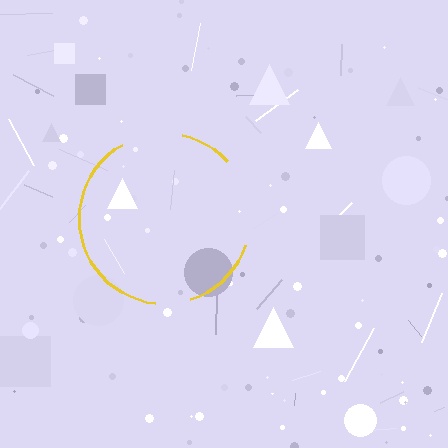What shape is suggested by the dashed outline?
The dashed outline suggests a circle.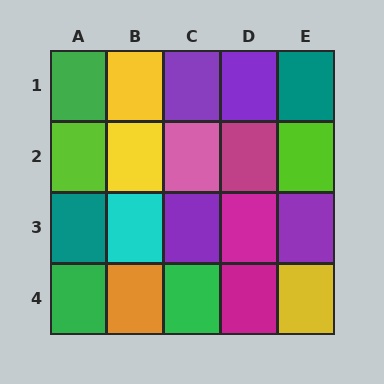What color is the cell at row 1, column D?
Purple.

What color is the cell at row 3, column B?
Cyan.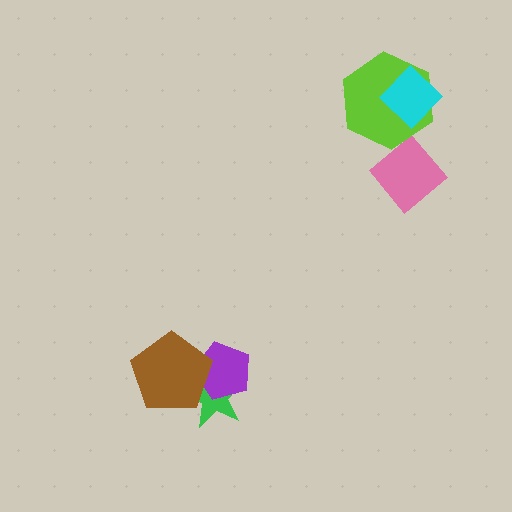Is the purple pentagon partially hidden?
Yes, it is partially covered by another shape.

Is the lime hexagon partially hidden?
Yes, it is partially covered by another shape.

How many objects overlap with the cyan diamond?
1 object overlaps with the cyan diamond.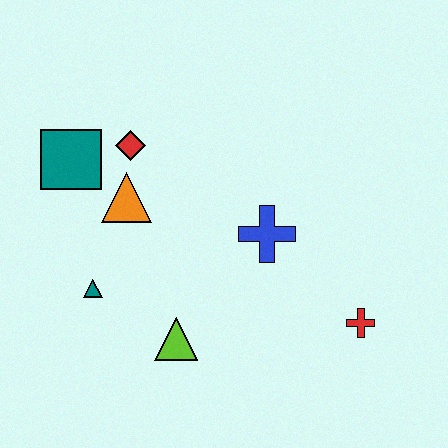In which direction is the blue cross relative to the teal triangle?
The blue cross is to the right of the teal triangle.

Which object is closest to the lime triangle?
The teal triangle is closest to the lime triangle.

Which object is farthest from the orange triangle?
The red cross is farthest from the orange triangle.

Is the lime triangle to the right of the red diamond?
Yes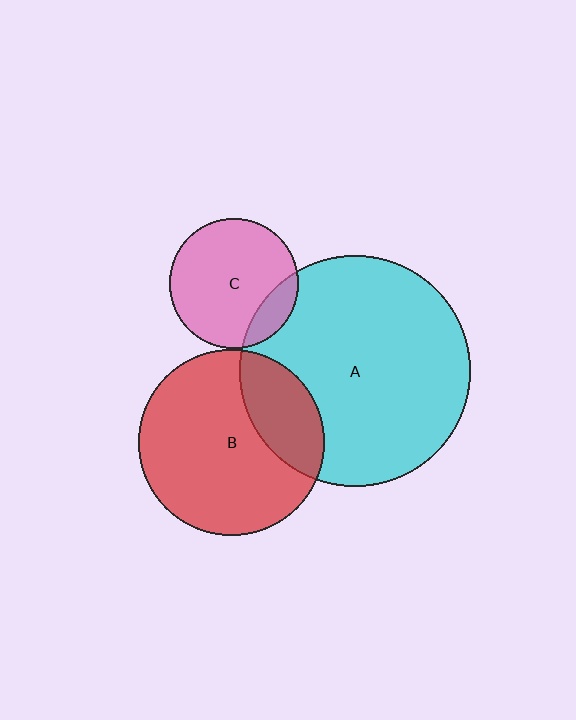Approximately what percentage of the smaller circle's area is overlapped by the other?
Approximately 15%.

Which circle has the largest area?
Circle A (cyan).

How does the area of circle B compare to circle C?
Approximately 2.1 times.